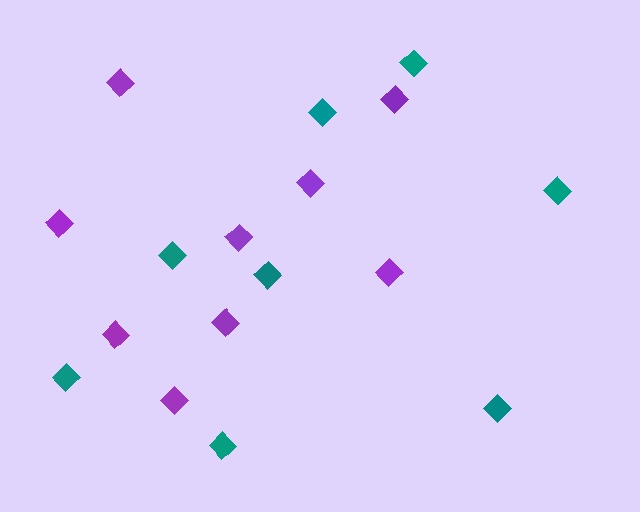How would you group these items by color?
There are 2 groups: one group of teal diamonds (8) and one group of purple diamonds (9).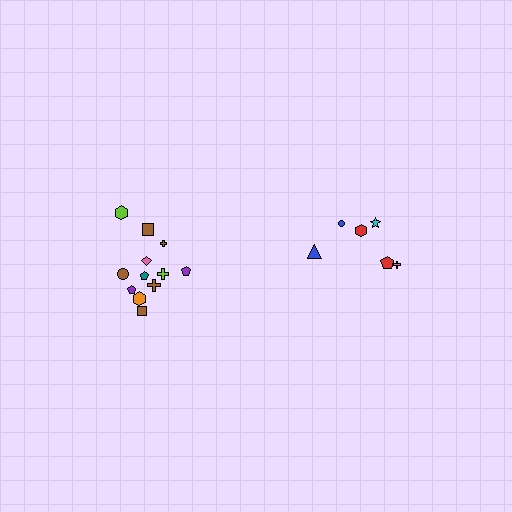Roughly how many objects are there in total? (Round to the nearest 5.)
Roughly 20 objects in total.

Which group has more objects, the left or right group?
The left group.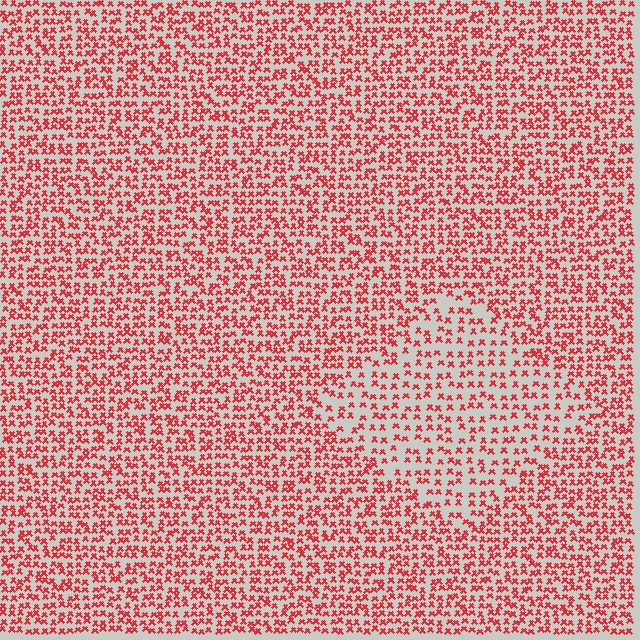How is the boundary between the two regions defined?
The boundary is defined by a change in element density (approximately 1.7x ratio). All elements are the same color, size, and shape.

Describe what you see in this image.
The image contains small red elements arranged at two different densities. A diamond-shaped region is visible where the elements are less densely packed than the surrounding area.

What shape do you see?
I see a diamond.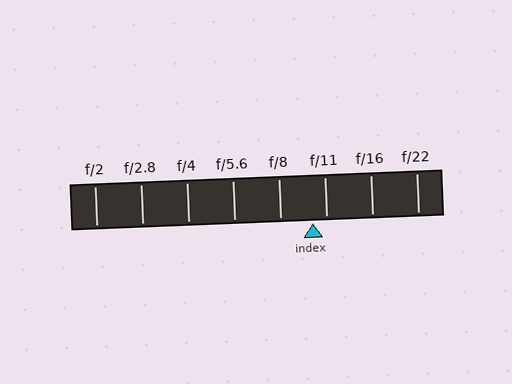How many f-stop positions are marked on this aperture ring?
There are 8 f-stop positions marked.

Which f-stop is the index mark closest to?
The index mark is closest to f/11.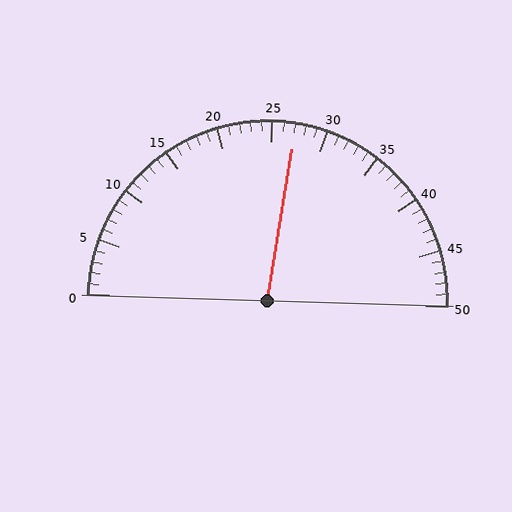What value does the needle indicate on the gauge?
The needle indicates approximately 27.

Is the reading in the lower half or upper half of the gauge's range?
The reading is in the upper half of the range (0 to 50).